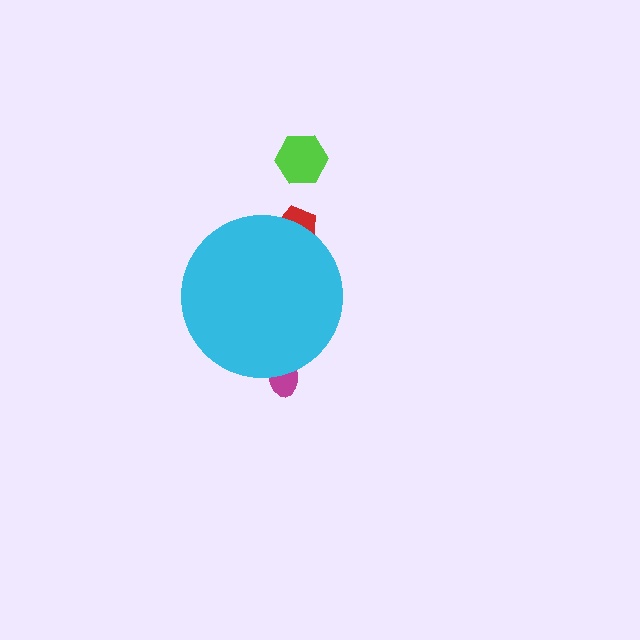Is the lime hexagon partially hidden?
No, the lime hexagon is fully visible.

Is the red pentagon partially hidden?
Yes, the red pentagon is partially hidden behind the cyan circle.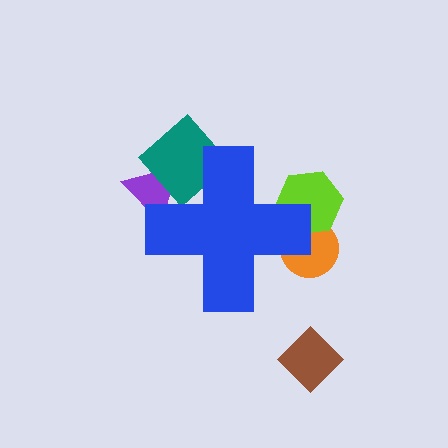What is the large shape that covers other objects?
A blue cross.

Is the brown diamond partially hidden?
No, the brown diamond is fully visible.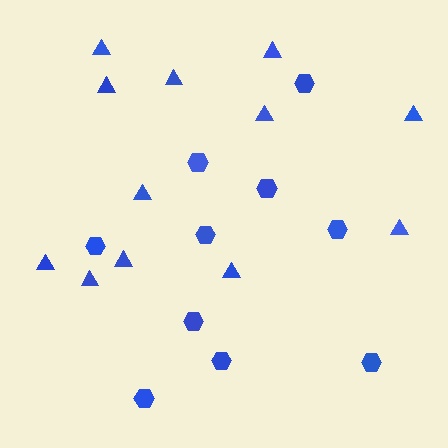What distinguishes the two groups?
There are 2 groups: one group of triangles (12) and one group of hexagons (10).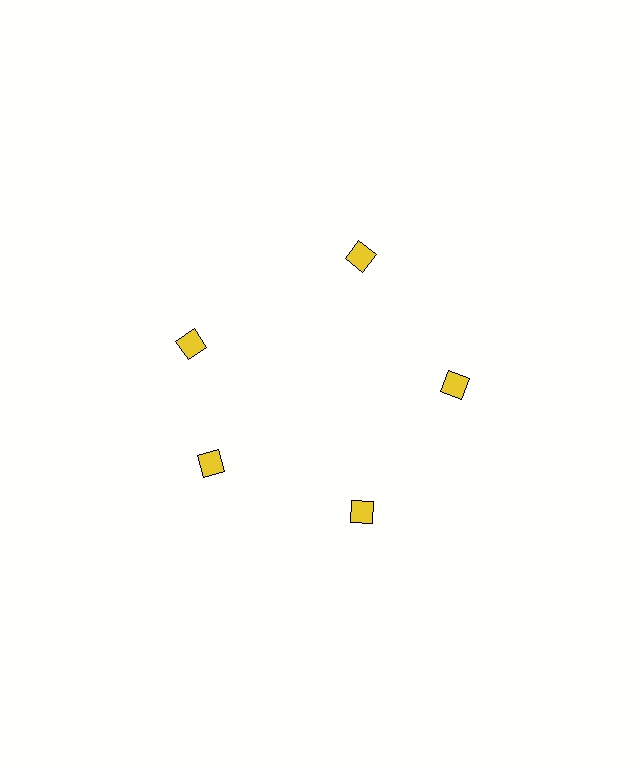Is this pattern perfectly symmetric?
No. The 5 yellow squares are arranged in a ring, but one element near the 10 o'clock position is rotated out of alignment along the ring, breaking the 5-fold rotational symmetry.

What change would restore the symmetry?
The symmetry would be restored by rotating it back into even spacing with its neighbors so that all 5 squares sit at equal angles and equal distance from the center.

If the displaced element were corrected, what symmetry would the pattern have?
It would have 5-fold rotational symmetry — the pattern would map onto itself every 72 degrees.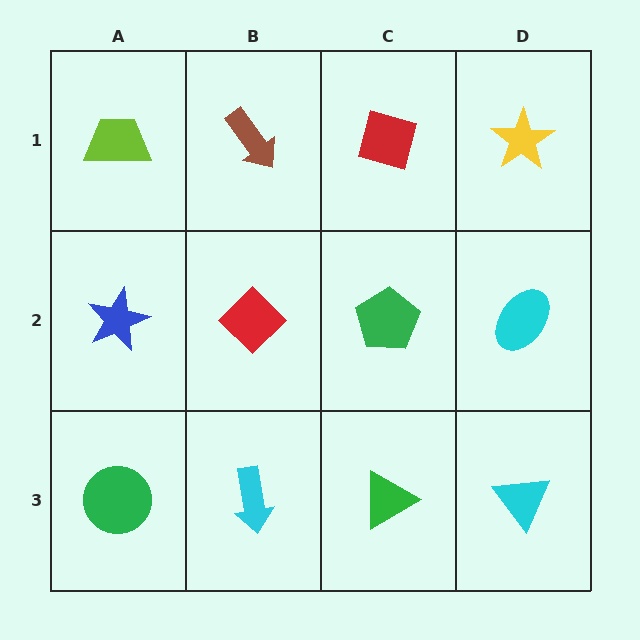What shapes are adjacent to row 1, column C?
A green pentagon (row 2, column C), a brown arrow (row 1, column B), a yellow star (row 1, column D).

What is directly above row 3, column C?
A green pentagon.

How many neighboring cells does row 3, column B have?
3.